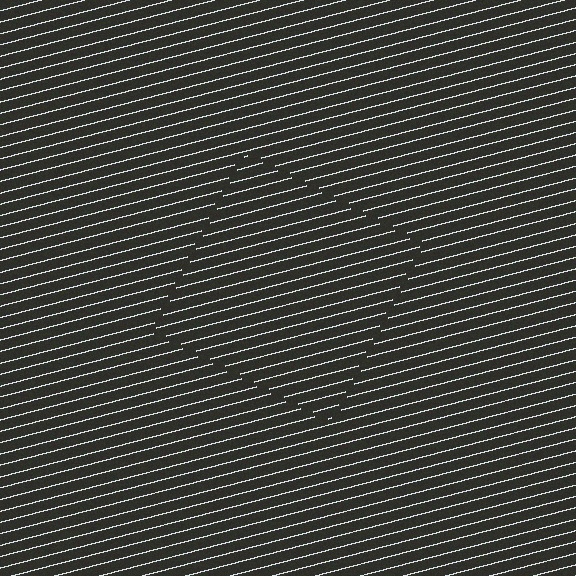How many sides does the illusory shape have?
4 sides — the line-ends trace a square.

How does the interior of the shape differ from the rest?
The interior of the shape contains the same grating, shifted by half a period — the contour is defined by the phase discontinuity where line-ends from the inner and outer gratings abut.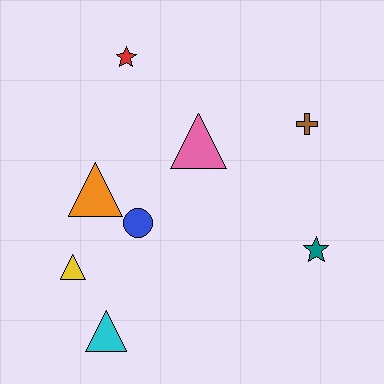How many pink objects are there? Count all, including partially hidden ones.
There is 1 pink object.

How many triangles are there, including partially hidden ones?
There are 4 triangles.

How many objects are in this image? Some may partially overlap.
There are 8 objects.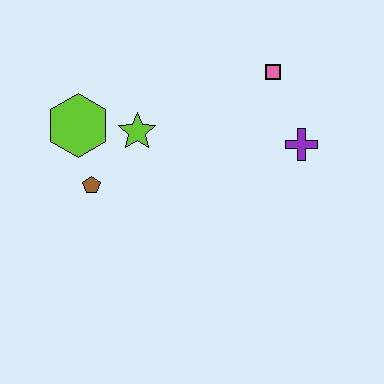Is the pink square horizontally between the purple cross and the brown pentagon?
Yes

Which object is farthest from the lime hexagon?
The purple cross is farthest from the lime hexagon.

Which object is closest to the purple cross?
The pink square is closest to the purple cross.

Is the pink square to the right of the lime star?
Yes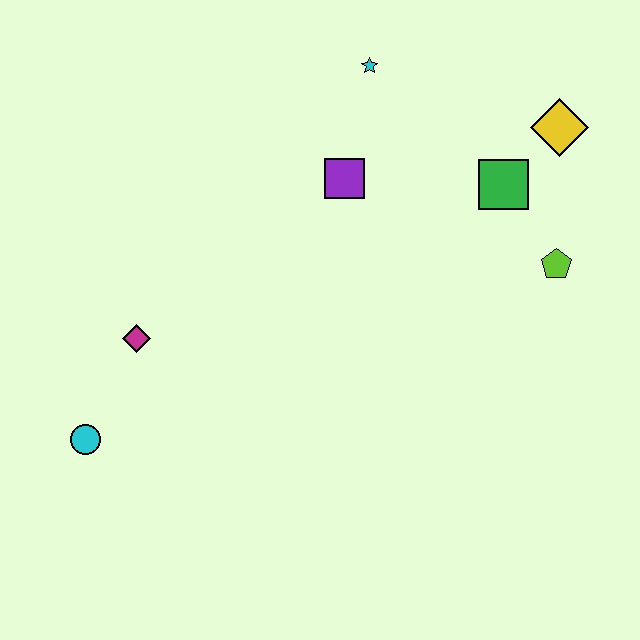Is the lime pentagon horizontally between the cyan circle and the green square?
No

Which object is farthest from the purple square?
The cyan circle is farthest from the purple square.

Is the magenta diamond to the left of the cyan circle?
No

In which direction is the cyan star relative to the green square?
The cyan star is to the left of the green square.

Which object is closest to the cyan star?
The purple square is closest to the cyan star.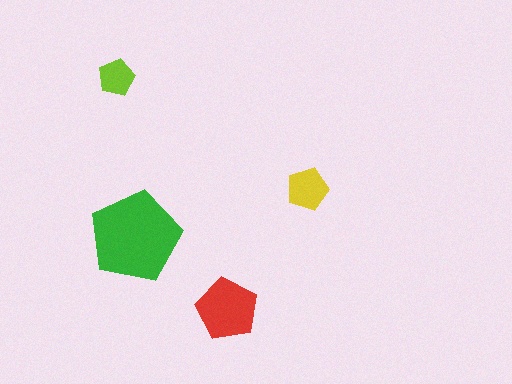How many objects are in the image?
There are 4 objects in the image.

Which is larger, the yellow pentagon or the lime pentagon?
The yellow one.